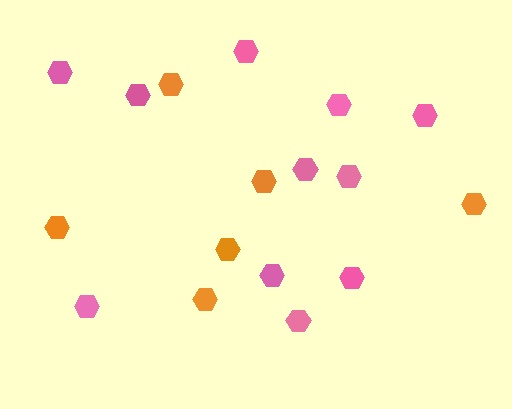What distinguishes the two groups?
There are 2 groups: one group of orange hexagons (6) and one group of pink hexagons (11).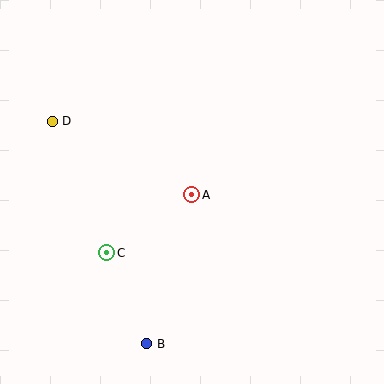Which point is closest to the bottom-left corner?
Point B is closest to the bottom-left corner.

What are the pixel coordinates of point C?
Point C is at (107, 253).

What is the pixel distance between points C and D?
The distance between C and D is 142 pixels.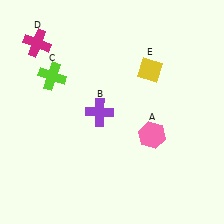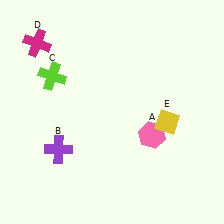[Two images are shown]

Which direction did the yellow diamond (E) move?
The yellow diamond (E) moved down.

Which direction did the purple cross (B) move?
The purple cross (B) moved left.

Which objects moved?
The objects that moved are: the purple cross (B), the yellow diamond (E).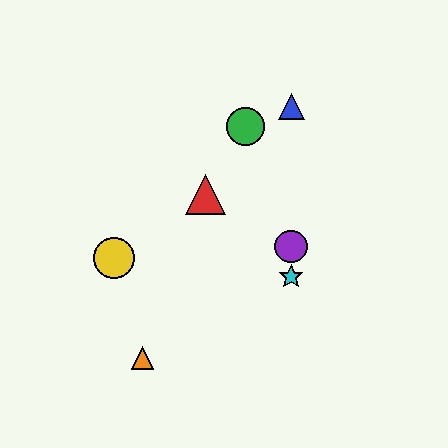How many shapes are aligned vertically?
3 shapes (the blue triangle, the purple circle, the cyan star) are aligned vertically.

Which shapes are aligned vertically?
The blue triangle, the purple circle, the cyan star are aligned vertically.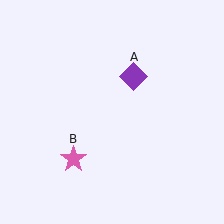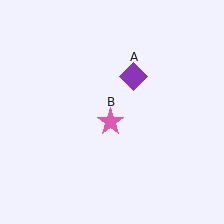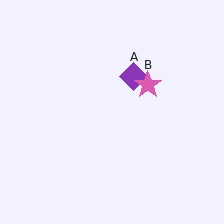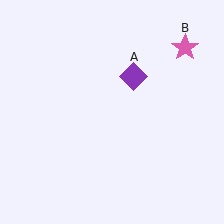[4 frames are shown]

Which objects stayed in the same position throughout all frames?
Purple diamond (object A) remained stationary.